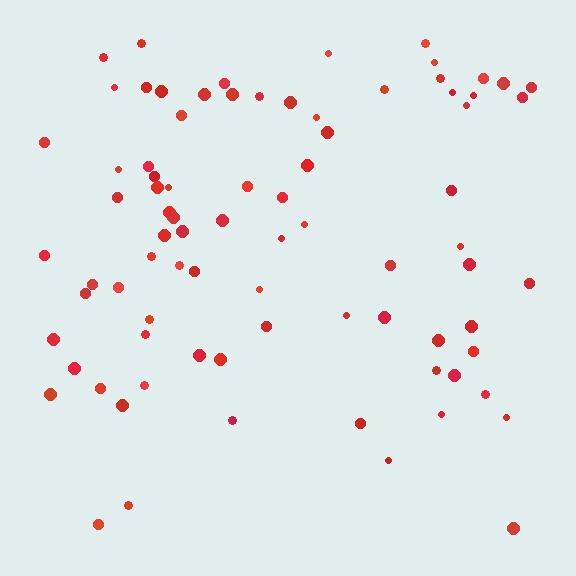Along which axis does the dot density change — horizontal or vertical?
Vertical.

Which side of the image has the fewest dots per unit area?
The bottom.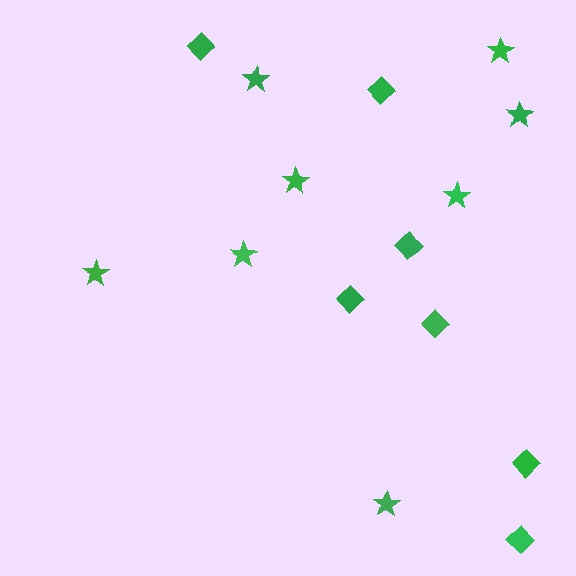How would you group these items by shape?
There are 2 groups: one group of stars (8) and one group of diamonds (7).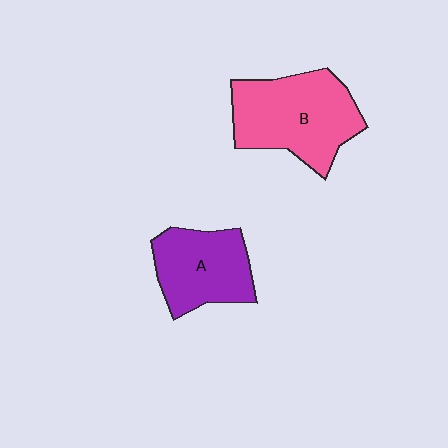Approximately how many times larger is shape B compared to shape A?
Approximately 1.4 times.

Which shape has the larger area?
Shape B (pink).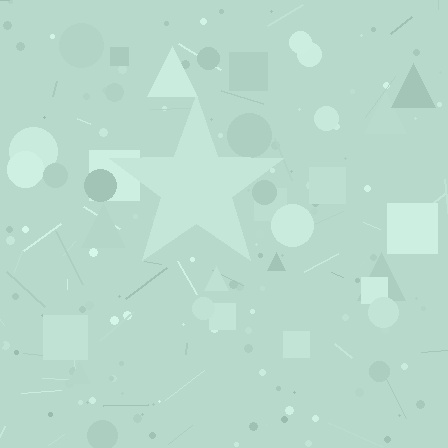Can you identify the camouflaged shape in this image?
The camouflaged shape is a star.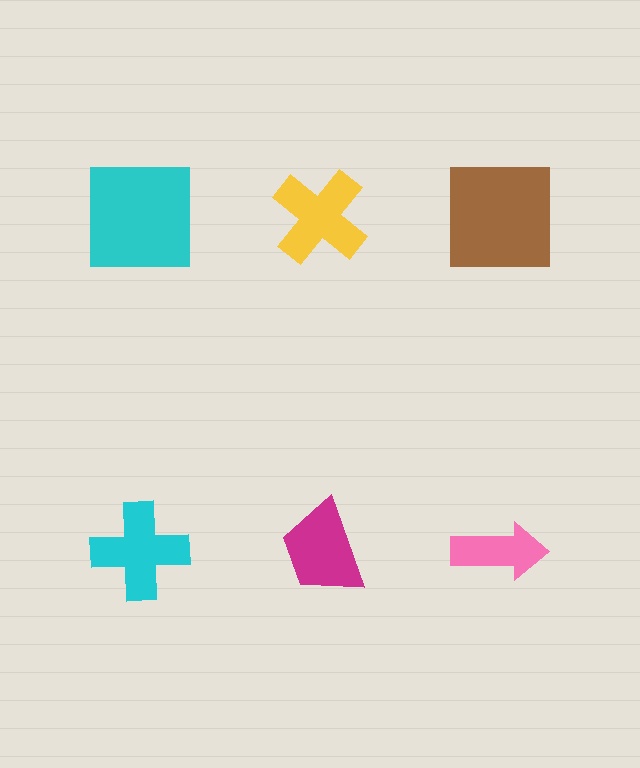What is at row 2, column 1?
A cyan cross.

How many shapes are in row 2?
3 shapes.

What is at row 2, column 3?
A pink arrow.